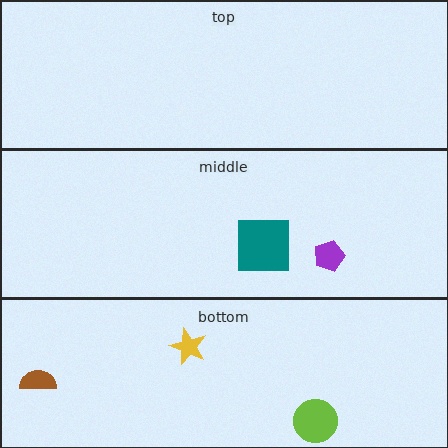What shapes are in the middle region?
The purple pentagon, the teal square.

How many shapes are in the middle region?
2.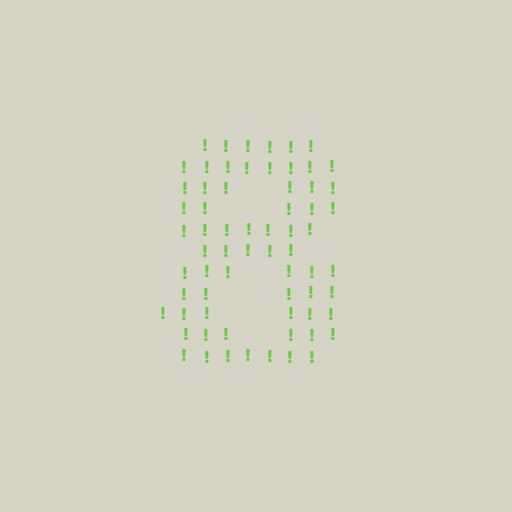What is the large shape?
The large shape is the digit 8.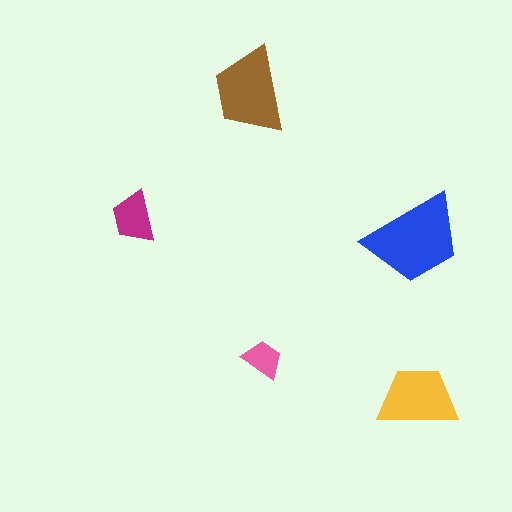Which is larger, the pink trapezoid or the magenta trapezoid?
The magenta one.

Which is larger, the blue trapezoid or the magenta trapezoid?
The blue one.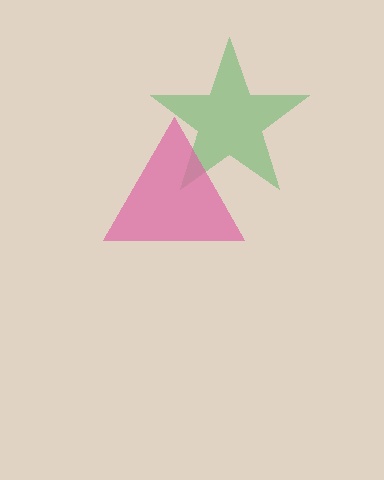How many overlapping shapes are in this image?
There are 2 overlapping shapes in the image.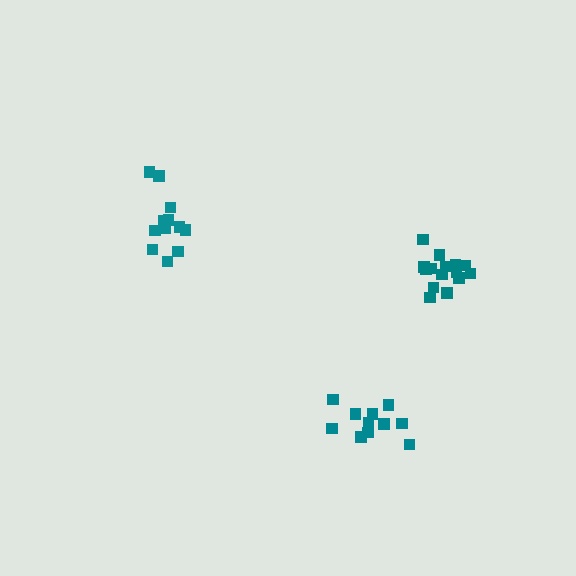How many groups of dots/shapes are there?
There are 3 groups.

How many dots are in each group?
Group 1: 15 dots, Group 2: 11 dots, Group 3: 12 dots (38 total).